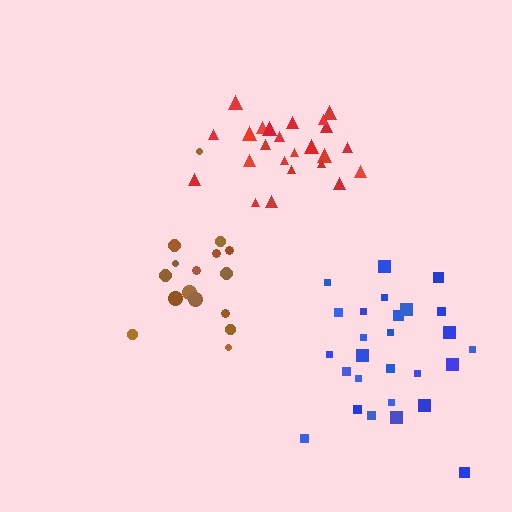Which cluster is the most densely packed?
Red.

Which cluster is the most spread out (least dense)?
Brown.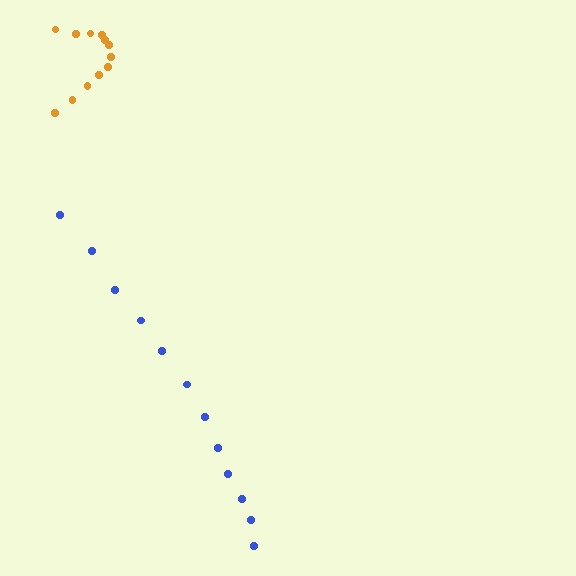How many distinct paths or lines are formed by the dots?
There are 2 distinct paths.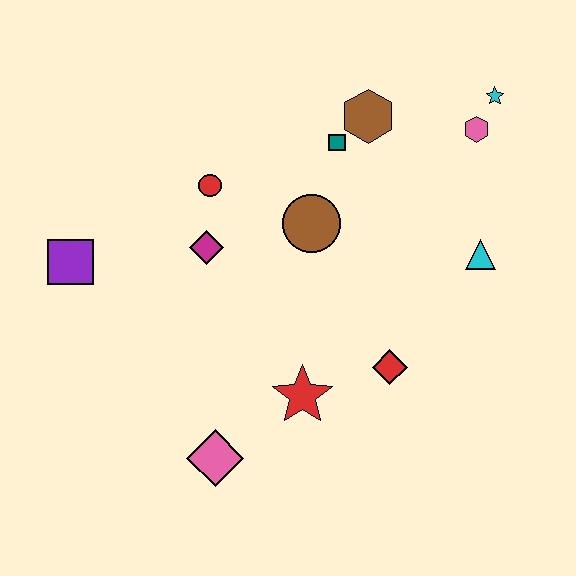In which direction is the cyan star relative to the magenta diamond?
The cyan star is to the right of the magenta diamond.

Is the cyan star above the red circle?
Yes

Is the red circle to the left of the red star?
Yes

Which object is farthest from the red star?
The cyan star is farthest from the red star.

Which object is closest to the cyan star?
The pink hexagon is closest to the cyan star.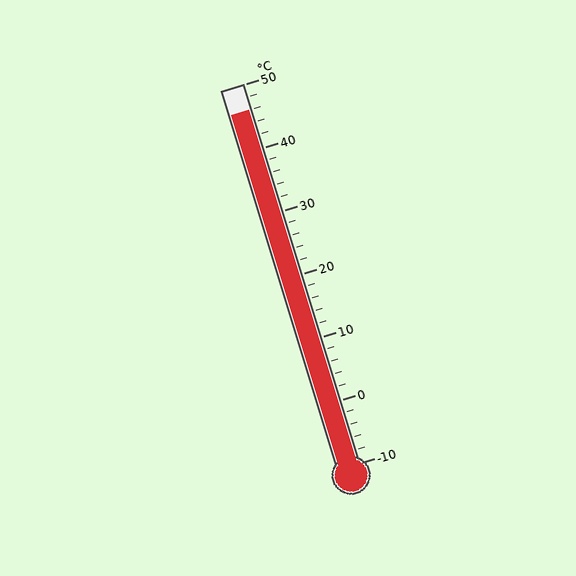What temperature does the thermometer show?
The thermometer shows approximately 46°C.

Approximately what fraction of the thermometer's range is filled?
The thermometer is filled to approximately 95% of its range.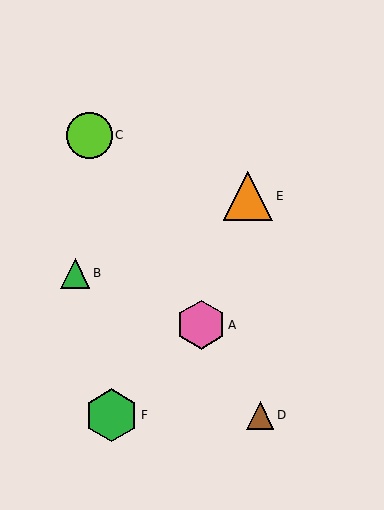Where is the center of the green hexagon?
The center of the green hexagon is at (111, 415).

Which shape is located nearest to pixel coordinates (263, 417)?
The brown triangle (labeled D) at (260, 415) is nearest to that location.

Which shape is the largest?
The green hexagon (labeled F) is the largest.